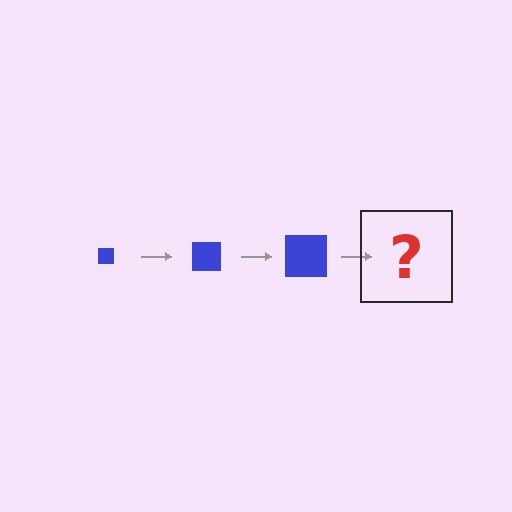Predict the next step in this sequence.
The next step is a blue square, larger than the previous one.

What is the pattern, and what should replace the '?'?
The pattern is that the square gets progressively larger each step. The '?' should be a blue square, larger than the previous one.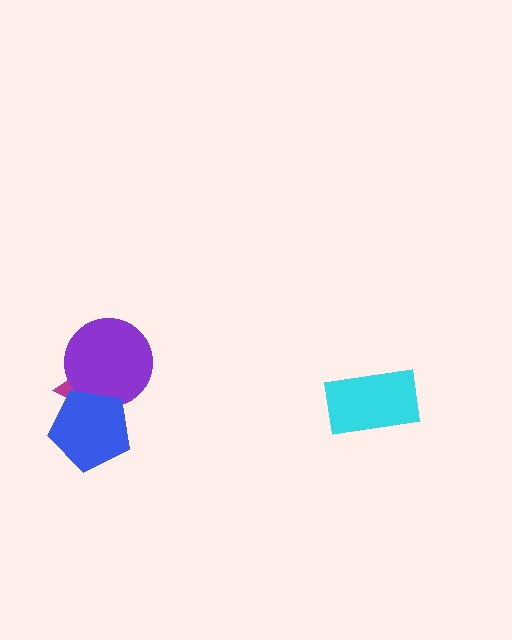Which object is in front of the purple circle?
The blue pentagon is in front of the purple circle.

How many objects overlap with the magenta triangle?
2 objects overlap with the magenta triangle.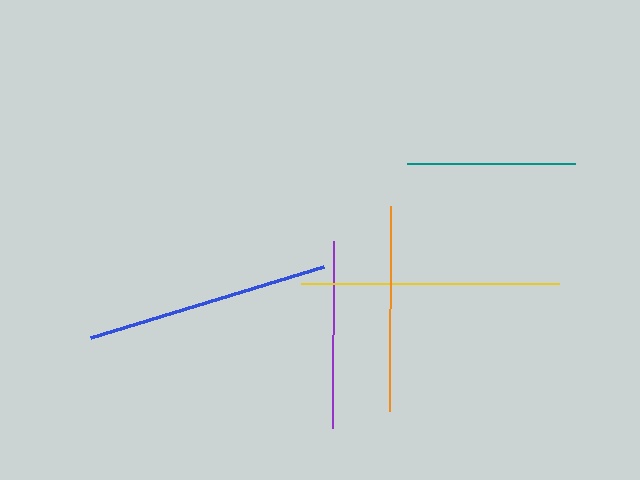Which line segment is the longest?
The yellow line is the longest at approximately 258 pixels.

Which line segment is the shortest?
The teal line is the shortest at approximately 168 pixels.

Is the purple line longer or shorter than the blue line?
The blue line is longer than the purple line.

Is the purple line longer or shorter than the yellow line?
The yellow line is longer than the purple line.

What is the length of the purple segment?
The purple segment is approximately 187 pixels long.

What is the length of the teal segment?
The teal segment is approximately 168 pixels long.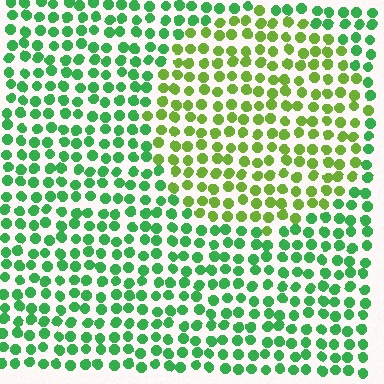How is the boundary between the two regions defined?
The boundary is defined purely by a slight shift in hue (about 39 degrees). Spacing, size, and orientation are identical on both sides.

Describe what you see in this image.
The image is filled with small green elements in a uniform arrangement. A circle-shaped region is visible where the elements are tinted to a slightly different hue, forming a subtle color boundary.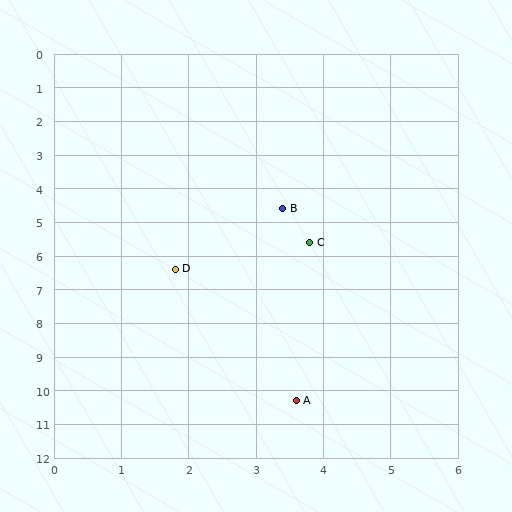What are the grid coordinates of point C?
Point C is at approximately (3.8, 5.6).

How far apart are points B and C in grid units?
Points B and C are about 1.1 grid units apart.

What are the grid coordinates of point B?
Point B is at approximately (3.4, 4.6).